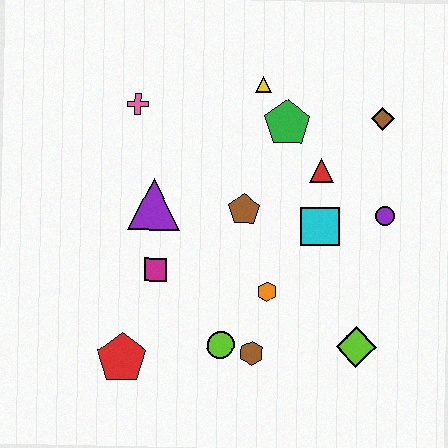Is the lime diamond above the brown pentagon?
No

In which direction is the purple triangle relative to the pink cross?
The purple triangle is below the pink cross.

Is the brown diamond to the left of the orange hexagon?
No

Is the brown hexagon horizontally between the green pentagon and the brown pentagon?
Yes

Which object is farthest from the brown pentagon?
The red pentagon is farthest from the brown pentagon.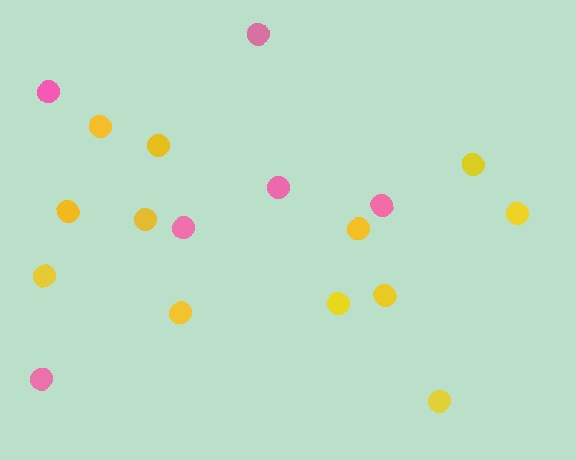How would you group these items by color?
There are 2 groups: one group of pink circles (6) and one group of yellow circles (12).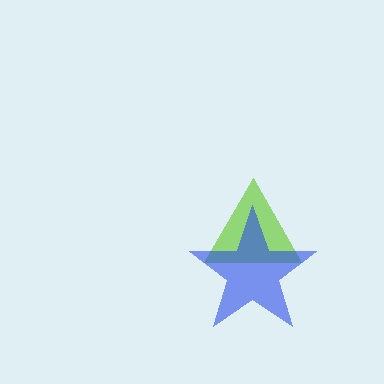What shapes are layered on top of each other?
The layered shapes are: a lime triangle, a blue star.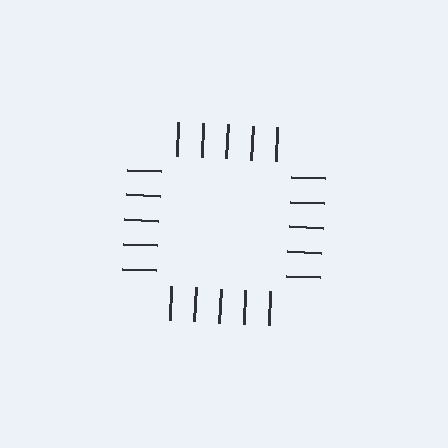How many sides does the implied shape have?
4 sides — the line-ends trace a square.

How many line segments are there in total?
20 — 5 along each of the 4 edges.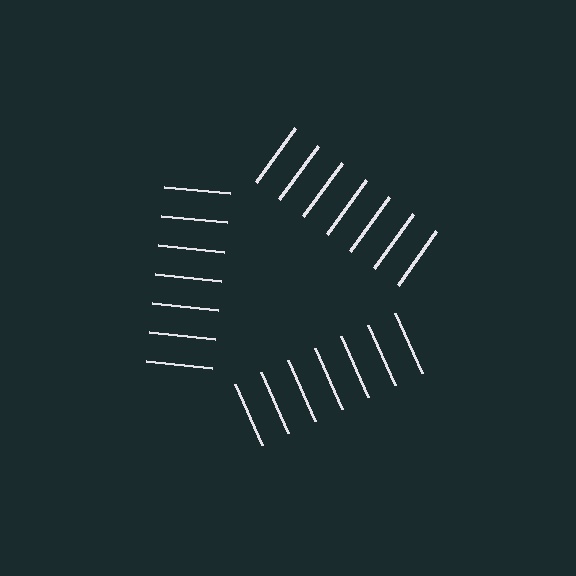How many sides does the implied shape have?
3 sides — the line-ends trace a triangle.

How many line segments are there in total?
21 — 7 along each of the 3 edges.